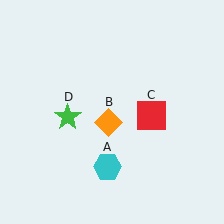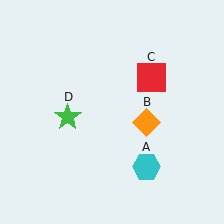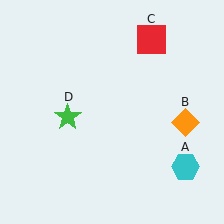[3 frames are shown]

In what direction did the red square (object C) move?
The red square (object C) moved up.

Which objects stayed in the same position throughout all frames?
Green star (object D) remained stationary.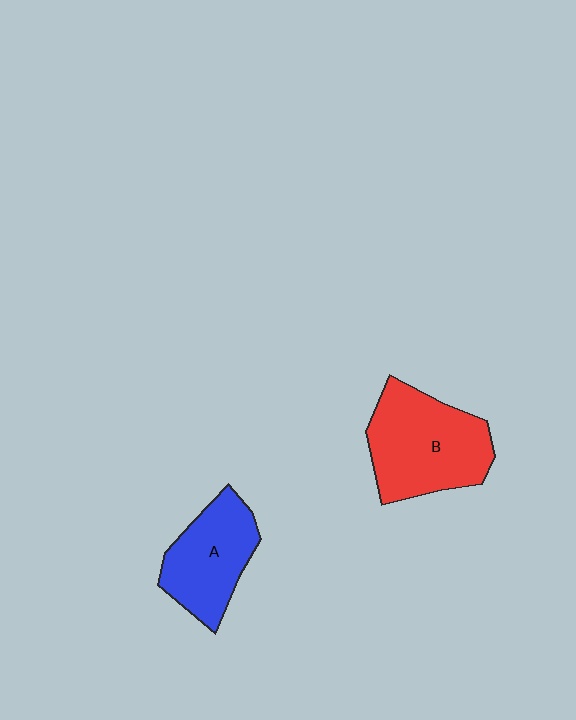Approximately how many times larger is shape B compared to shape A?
Approximately 1.3 times.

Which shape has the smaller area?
Shape A (blue).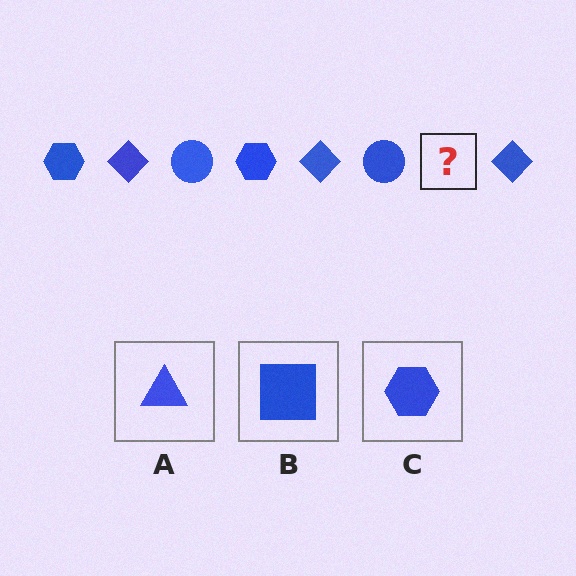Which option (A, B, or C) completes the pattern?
C.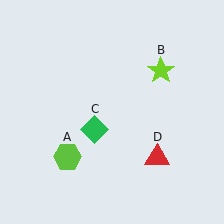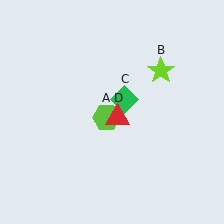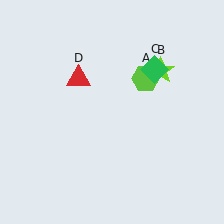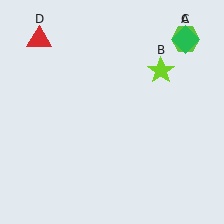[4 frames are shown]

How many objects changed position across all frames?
3 objects changed position: lime hexagon (object A), green diamond (object C), red triangle (object D).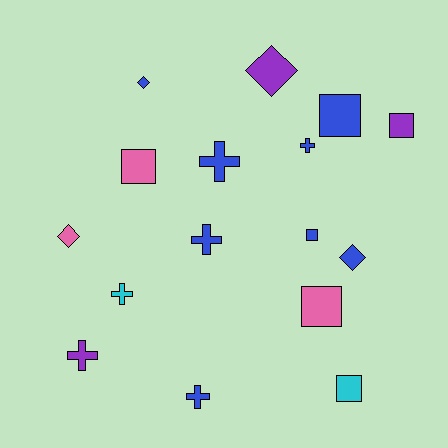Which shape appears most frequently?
Cross, with 6 objects.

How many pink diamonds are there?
There is 1 pink diamond.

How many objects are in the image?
There are 16 objects.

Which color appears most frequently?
Blue, with 8 objects.